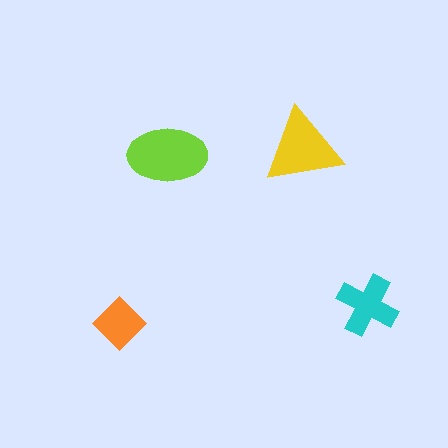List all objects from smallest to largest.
The orange diamond, the cyan cross, the yellow triangle, the lime ellipse.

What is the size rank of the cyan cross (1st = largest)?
3rd.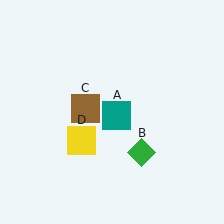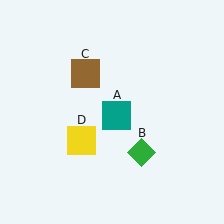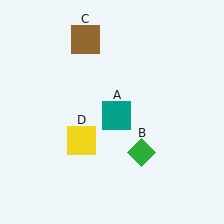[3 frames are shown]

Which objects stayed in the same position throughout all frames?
Teal square (object A) and green diamond (object B) and yellow square (object D) remained stationary.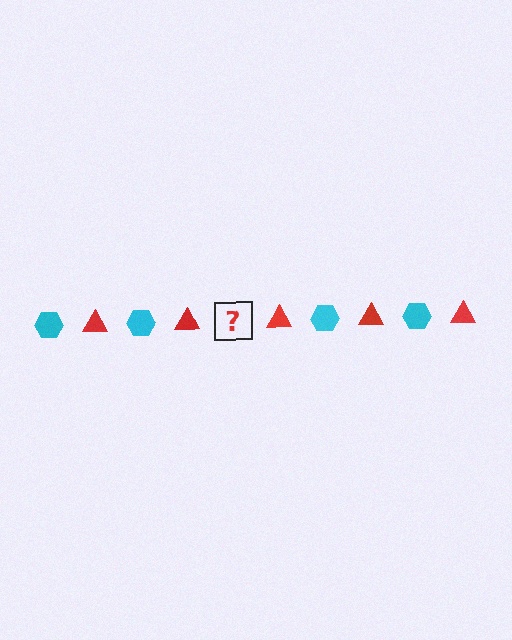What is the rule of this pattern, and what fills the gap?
The rule is that the pattern alternates between cyan hexagon and red triangle. The gap should be filled with a cyan hexagon.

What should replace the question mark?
The question mark should be replaced with a cyan hexagon.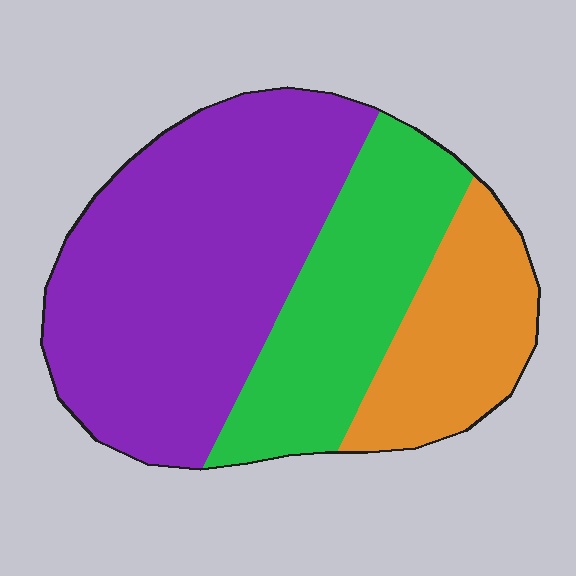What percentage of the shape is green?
Green covers 28% of the shape.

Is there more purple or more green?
Purple.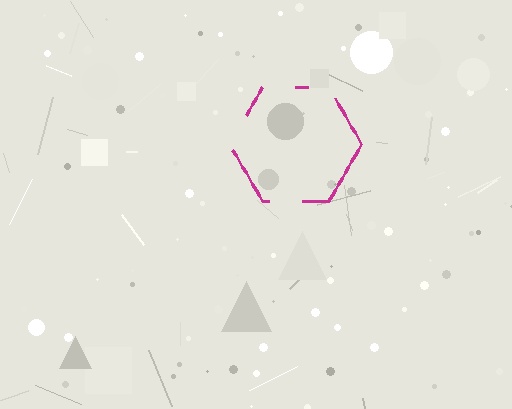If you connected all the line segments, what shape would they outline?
They would outline a hexagon.